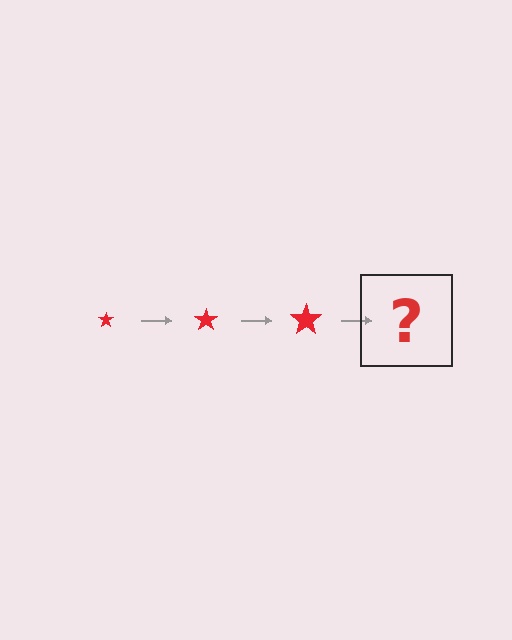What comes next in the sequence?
The next element should be a red star, larger than the previous one.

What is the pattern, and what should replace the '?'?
The pattern is that the star gets progressively larger each step. The '?' should be a red star, larger than the previous one.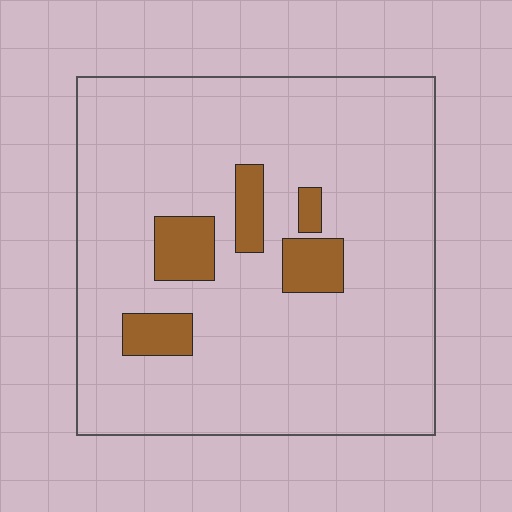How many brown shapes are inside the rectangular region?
5.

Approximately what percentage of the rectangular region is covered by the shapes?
Approximately 10%.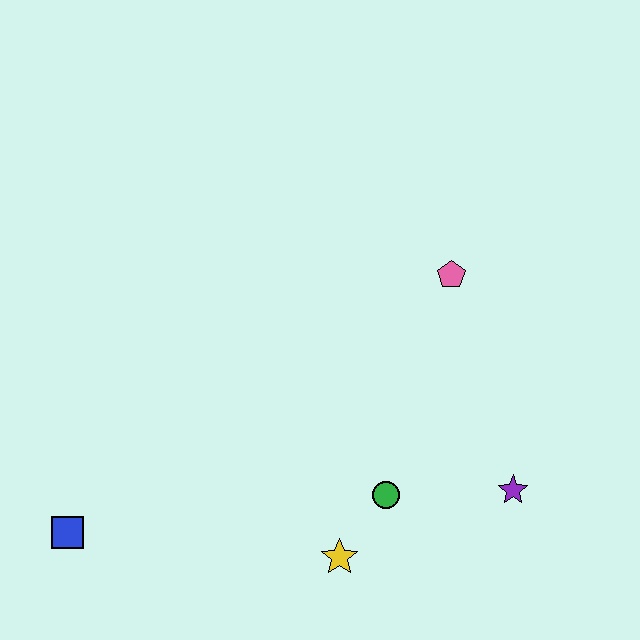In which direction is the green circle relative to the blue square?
The green circle is to the right of the blue square.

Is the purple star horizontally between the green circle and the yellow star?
No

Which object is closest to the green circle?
The yellow star is closest to the green circle.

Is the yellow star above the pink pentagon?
No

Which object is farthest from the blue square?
The pink pentagon is farthest from the blue square.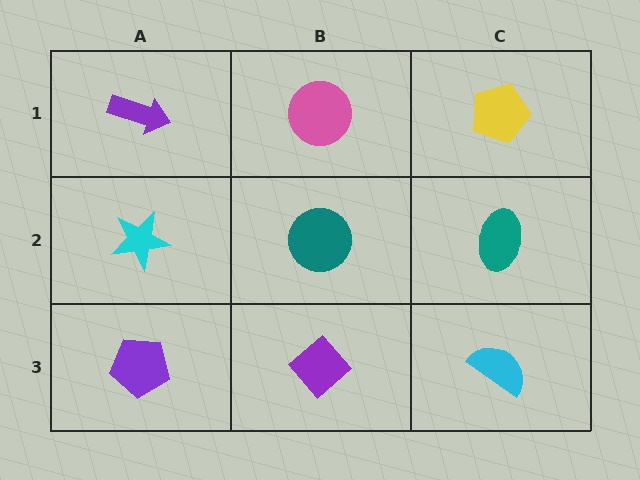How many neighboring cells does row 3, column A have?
2.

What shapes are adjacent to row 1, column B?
A teal circle (row 2, column B), a purple arrow (row 1, column A), a yellow pentagon (row 1, column C).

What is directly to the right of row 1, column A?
A pink circle.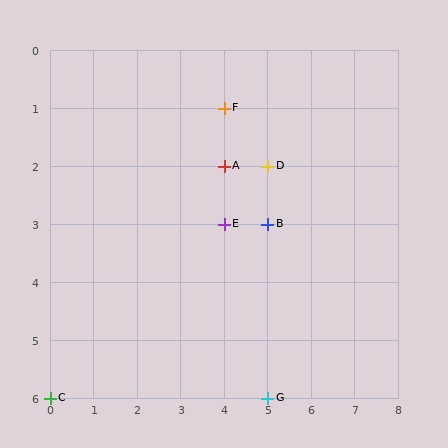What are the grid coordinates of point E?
Point E is at grid coordinates (4, 3).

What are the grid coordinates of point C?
Point C is at grid coordinates (0, 6).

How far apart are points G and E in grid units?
Points G and E are 1 column and 3 rows apart (about 3.2 grid units diagonally).